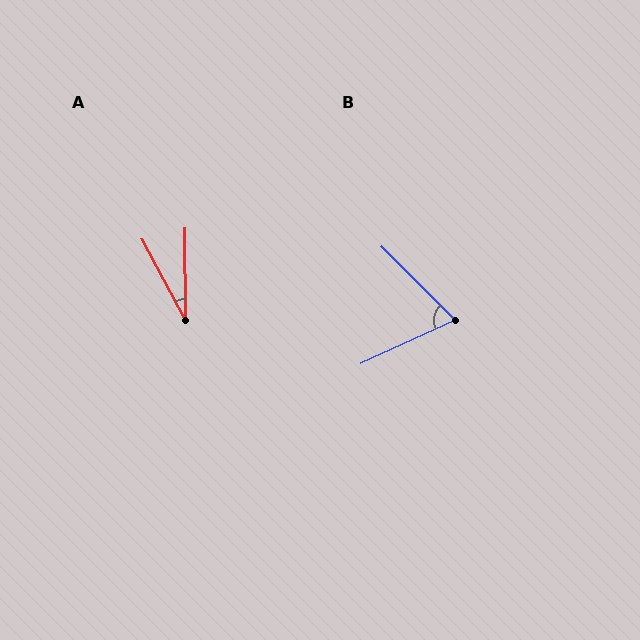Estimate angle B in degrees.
Approximately 70 degrees.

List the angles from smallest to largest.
A (28°), B (70°).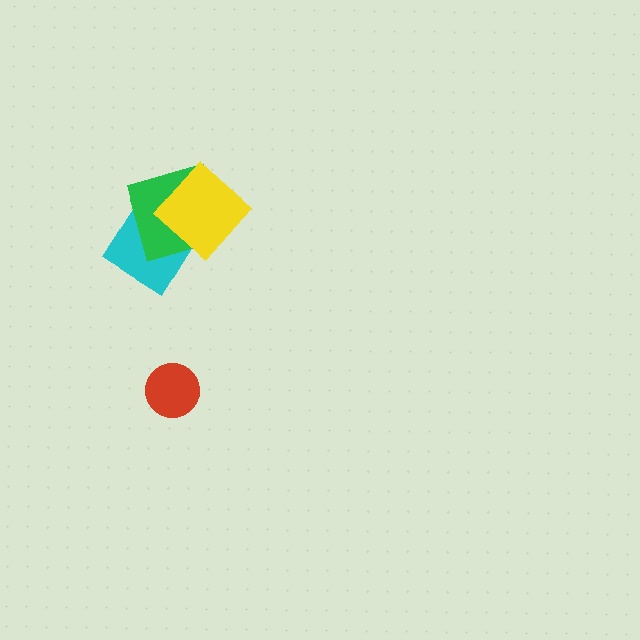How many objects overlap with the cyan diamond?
2 objects overlap with the cyan diamond.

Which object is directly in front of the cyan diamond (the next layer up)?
The green square is directly in front of the cyan diamond.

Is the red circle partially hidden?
No, no other shape covers it.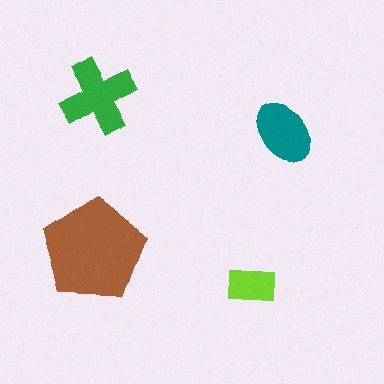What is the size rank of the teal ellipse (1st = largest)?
3rd.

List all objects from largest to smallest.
The brown pentagon, the green cross, the teal ellipse, the lime rectangle.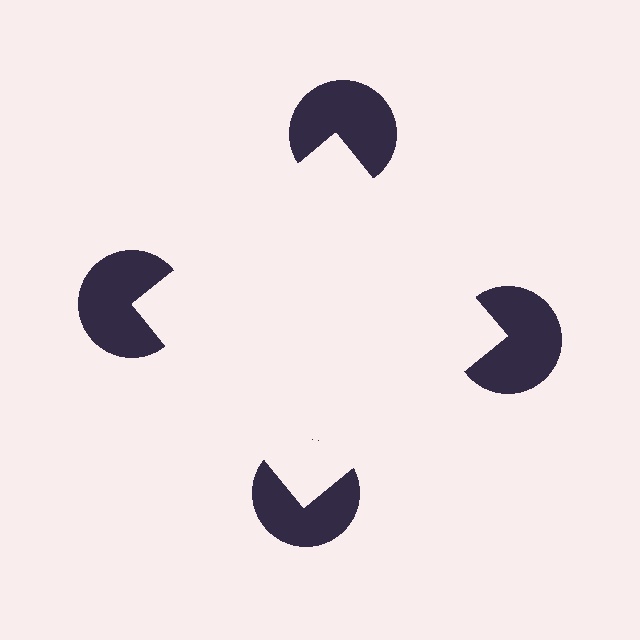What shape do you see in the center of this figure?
An illusory square — its edges are inferred from the aligned wedge cuts in the pac-man discs, not physically drawn.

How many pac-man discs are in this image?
There are 4 — one at each vertex of the illusory square.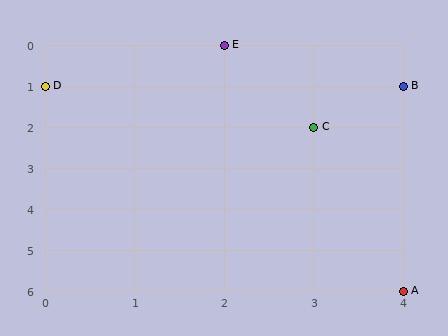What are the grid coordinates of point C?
Point C is at grid coordinates (3, 2).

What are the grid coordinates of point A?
Point A is at grid coordinates (4, 6).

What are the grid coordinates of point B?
Point B is at grid coordinates (4, 1).